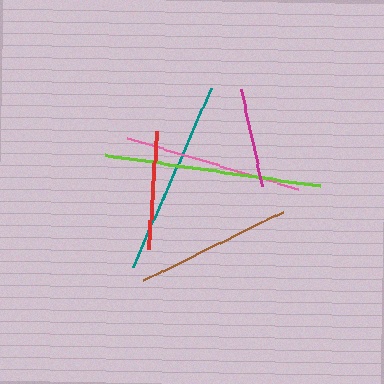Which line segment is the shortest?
The magenta line is the shortest at approximately 99 pixels.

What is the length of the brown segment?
The brown segment is approximately 155 pixels long.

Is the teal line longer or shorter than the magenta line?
The teal line is longer than the magenta line.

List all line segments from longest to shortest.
From longest to shortest: lime, teal, pink, brown, red, magenta.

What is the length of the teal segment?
The teal segment is approximately 195 pixels long.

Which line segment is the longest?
The lime line is the longest at approximately 218 pixels.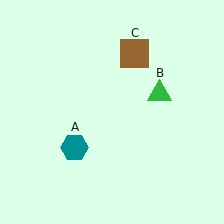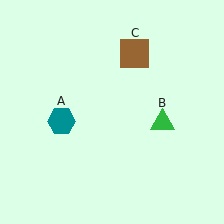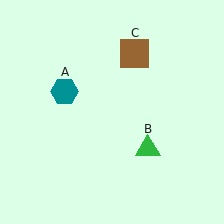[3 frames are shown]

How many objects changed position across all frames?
2 objects changed position: teal hexagon (object A), green triangle (object B).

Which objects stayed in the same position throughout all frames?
Brown square (object C) remained stationary.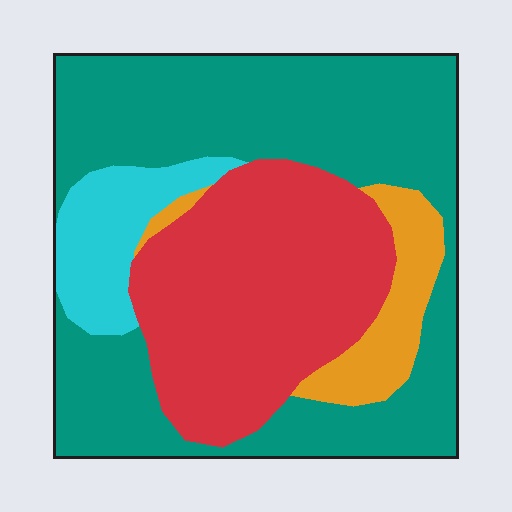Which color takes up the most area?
Teal, at roughly 50%.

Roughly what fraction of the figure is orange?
Orange covers 9% of the figure.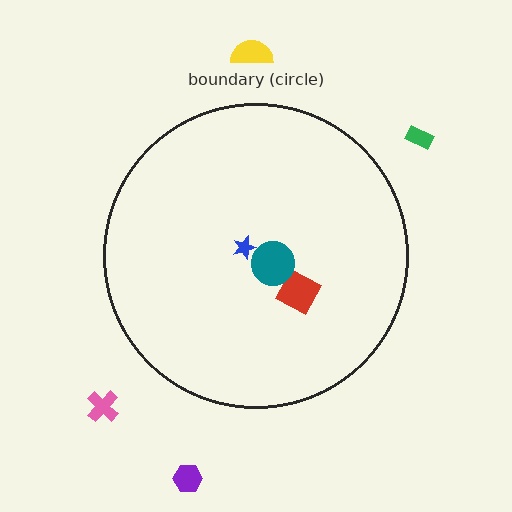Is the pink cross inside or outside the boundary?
Outside.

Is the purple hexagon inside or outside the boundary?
Outside.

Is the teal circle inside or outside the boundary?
Inside.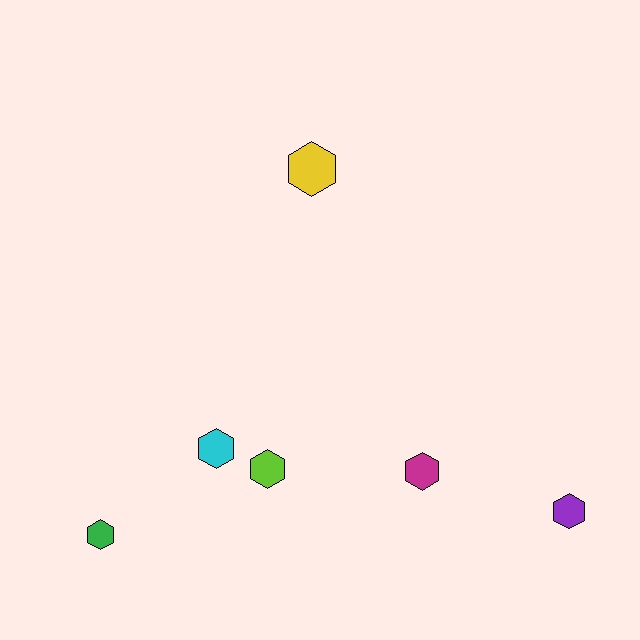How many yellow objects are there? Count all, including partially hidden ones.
There is 1 yellow object.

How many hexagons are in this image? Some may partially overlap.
There are 6 hexagons.